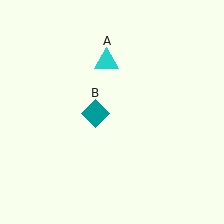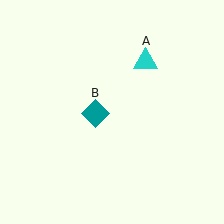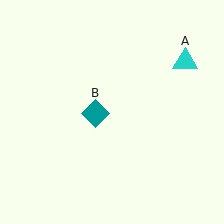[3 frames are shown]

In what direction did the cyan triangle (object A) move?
The cyan triangle (object A) moved right.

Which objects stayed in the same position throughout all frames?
Teal diamond (object B) remained stationary.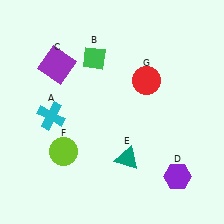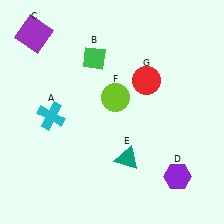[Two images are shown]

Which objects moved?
The objects that moved are: the purple square (C), the lime circle (F).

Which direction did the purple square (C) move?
The purple square (C) moved up.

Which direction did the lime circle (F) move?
The lime circle (F) moved up.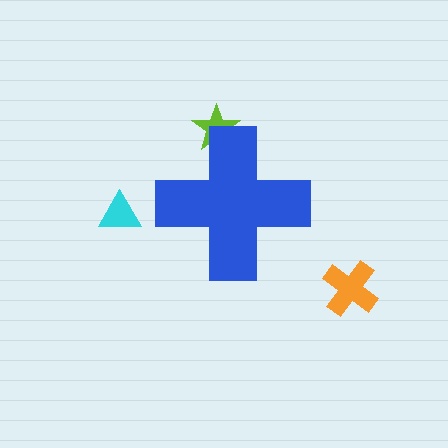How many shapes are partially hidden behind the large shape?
1 shape is partially hidden.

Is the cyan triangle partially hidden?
No, the cyan triangle is fully visible.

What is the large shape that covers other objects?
A blue cross.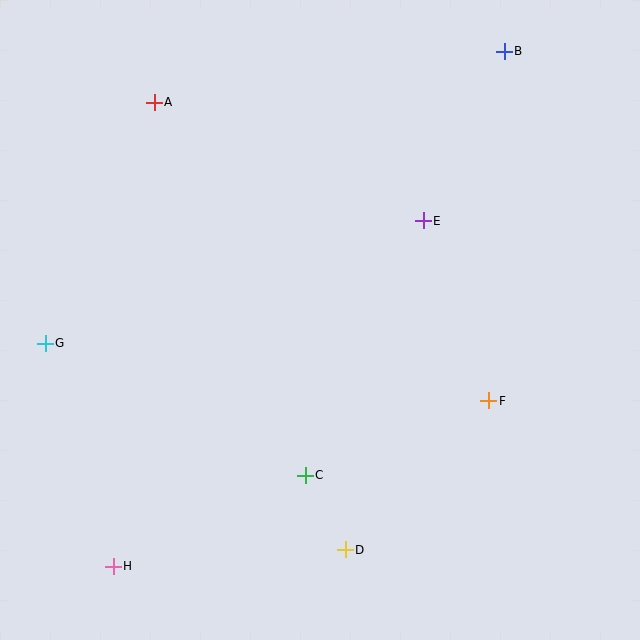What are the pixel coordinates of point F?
Point F is at (489, 401).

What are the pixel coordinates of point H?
Point H is at (113, 566).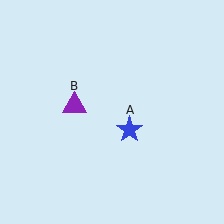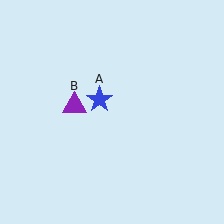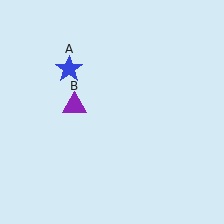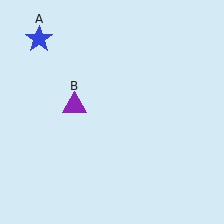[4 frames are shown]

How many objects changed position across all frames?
1 object changed position: blue star (object A).